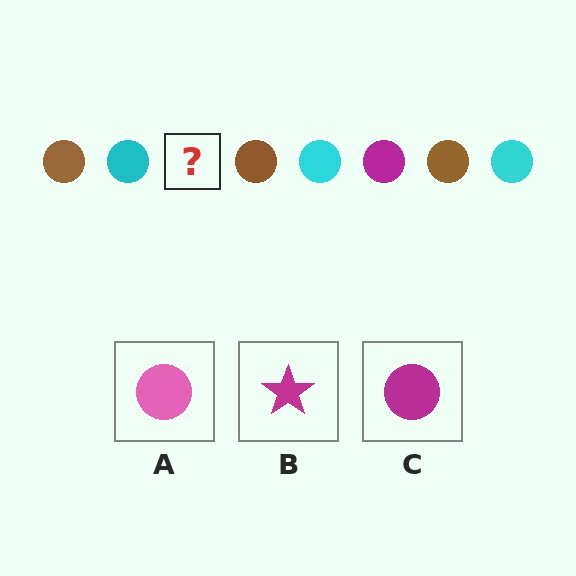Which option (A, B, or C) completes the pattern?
C.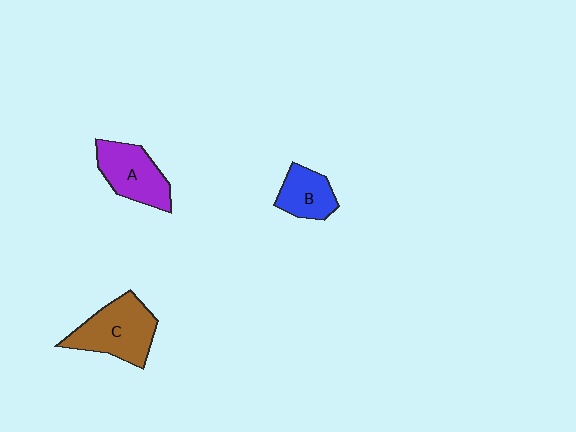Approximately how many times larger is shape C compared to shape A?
Approximately 1.2 times.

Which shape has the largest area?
Shape C (brown).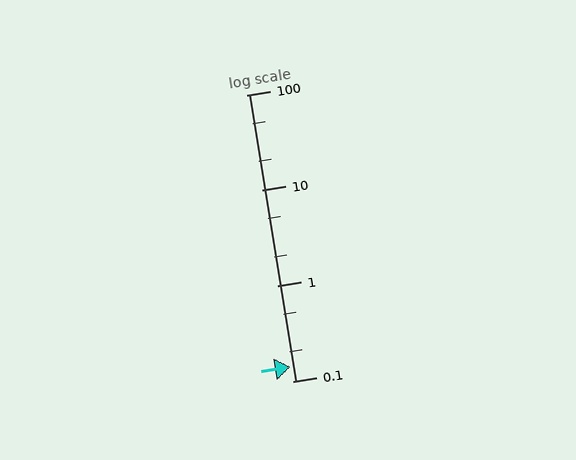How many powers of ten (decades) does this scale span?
The scale spans 3 decades, from 0.1 to 100.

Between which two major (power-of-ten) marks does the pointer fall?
The pointer is between 0.1 and 1.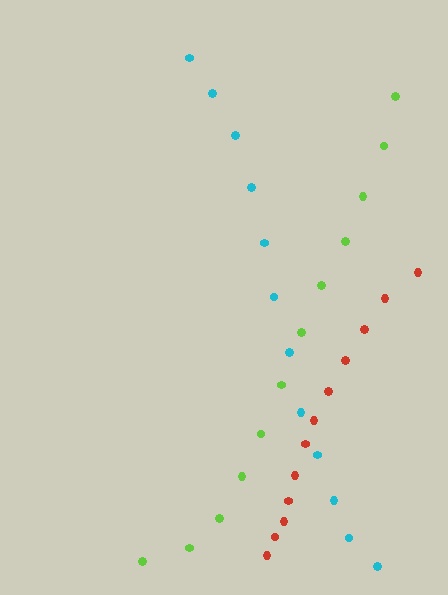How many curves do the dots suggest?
There are 3 distinct paths.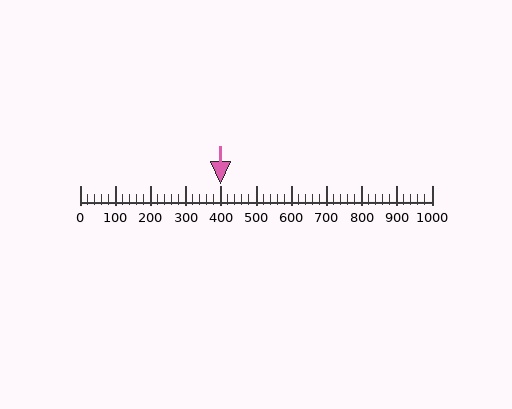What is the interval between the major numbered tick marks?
The major tick marks are spaced 100 units apart.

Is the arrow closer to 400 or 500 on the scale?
The arrow is closer to 400.